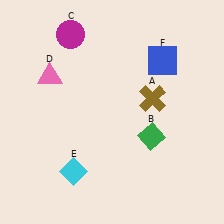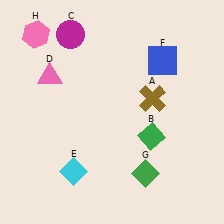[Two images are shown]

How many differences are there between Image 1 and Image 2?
There are 2 differences between the two images.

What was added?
A green diamond (G), a pink hexagon (H) were added in Image 2.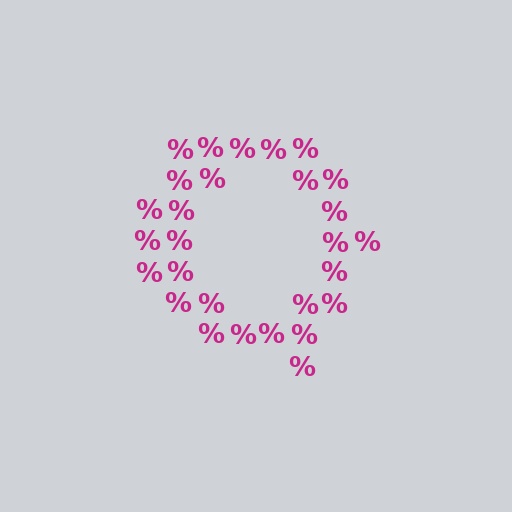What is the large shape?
The large shape is the letter Q.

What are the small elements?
The small elements are percent signs.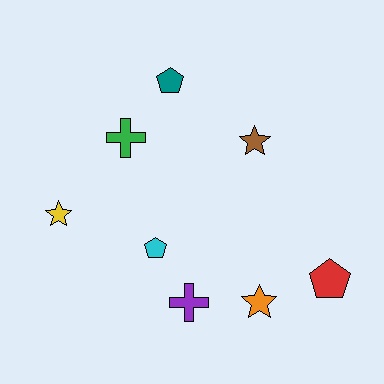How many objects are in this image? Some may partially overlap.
There are 8 objects.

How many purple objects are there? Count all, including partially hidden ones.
There is 1 purple object.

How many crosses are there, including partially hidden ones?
There are 2 crosses.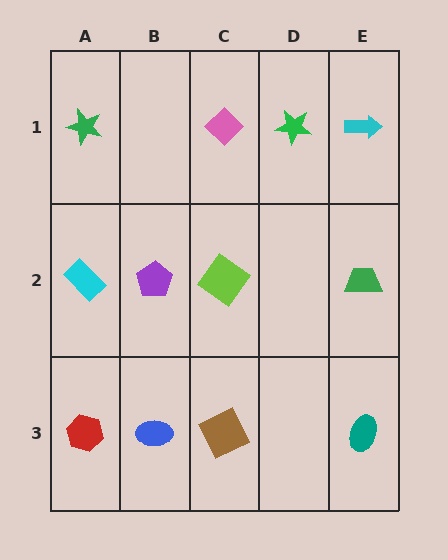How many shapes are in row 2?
4 shapes.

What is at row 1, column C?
A pink diamond.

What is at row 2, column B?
A purple pentagon.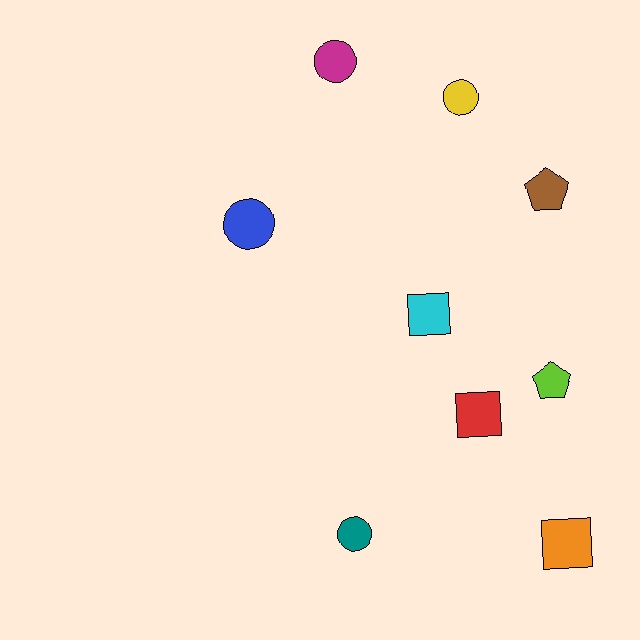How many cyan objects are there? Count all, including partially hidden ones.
There is 1 cyan object.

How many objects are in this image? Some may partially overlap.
There are 9 objects.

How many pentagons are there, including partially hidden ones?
There are 2 pentagons.